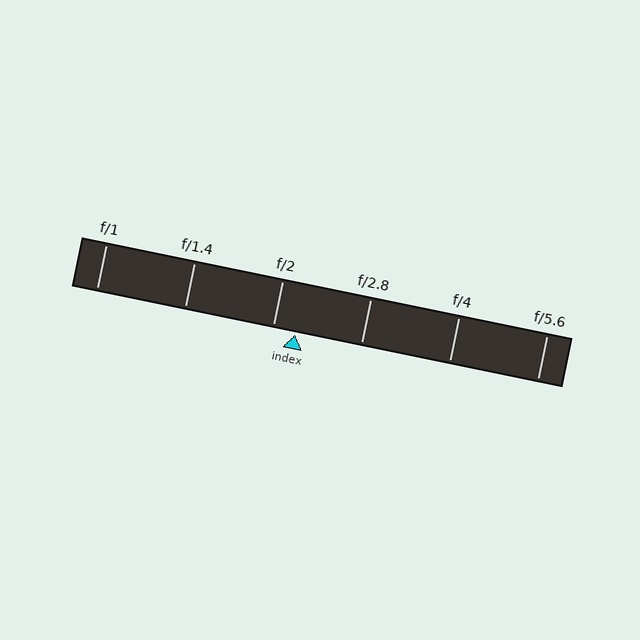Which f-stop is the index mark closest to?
The index mark is closest to f/2.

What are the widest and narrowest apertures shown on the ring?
The widest aperture shown is f/1 and the narrowest is f/5.6.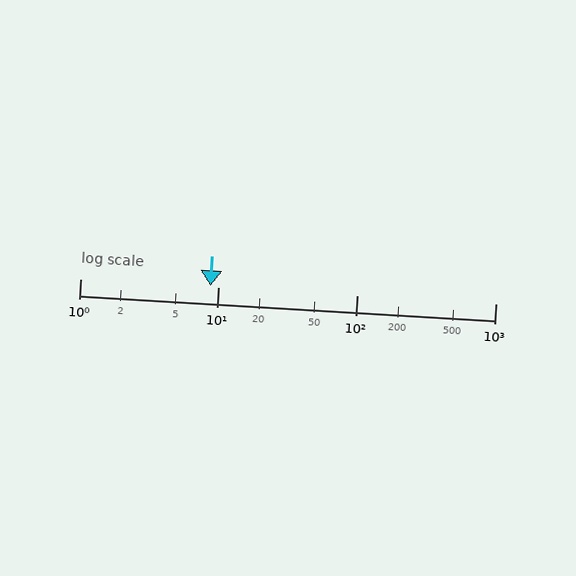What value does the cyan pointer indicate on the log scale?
The pointer indicates approximately 8.8.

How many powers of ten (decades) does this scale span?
The scale spans 3 decades, from 1 to 1000.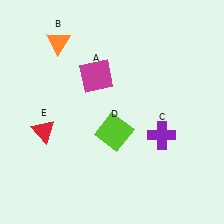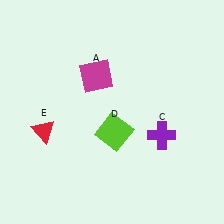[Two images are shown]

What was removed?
The orange triangle (B) was removed in Image 2.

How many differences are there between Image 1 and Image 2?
There is 1 difference between the two images.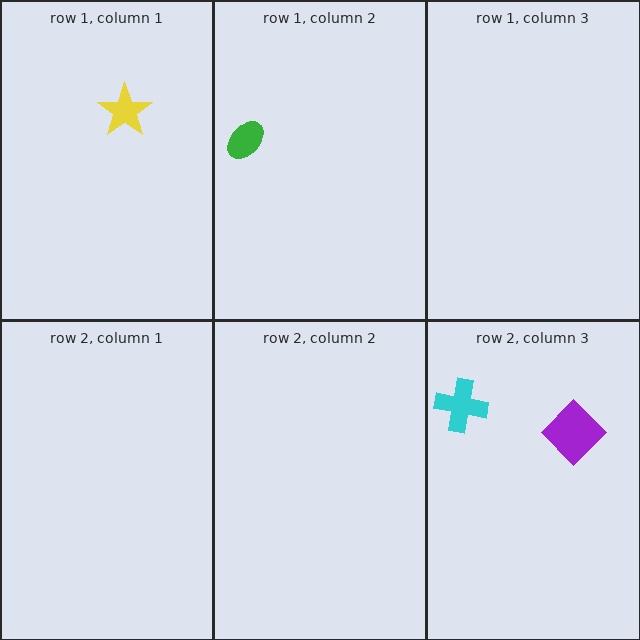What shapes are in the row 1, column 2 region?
The green ellipse.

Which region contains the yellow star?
The row 1, column 1 region.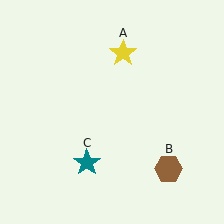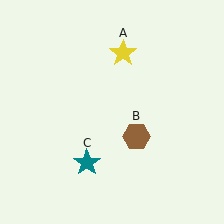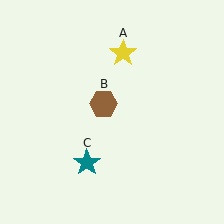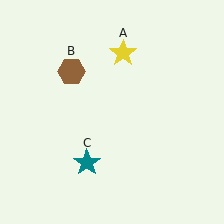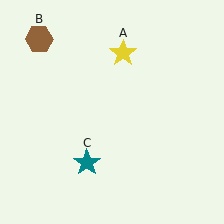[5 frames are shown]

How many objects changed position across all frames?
1 object changed position: brown hexagon (object B).